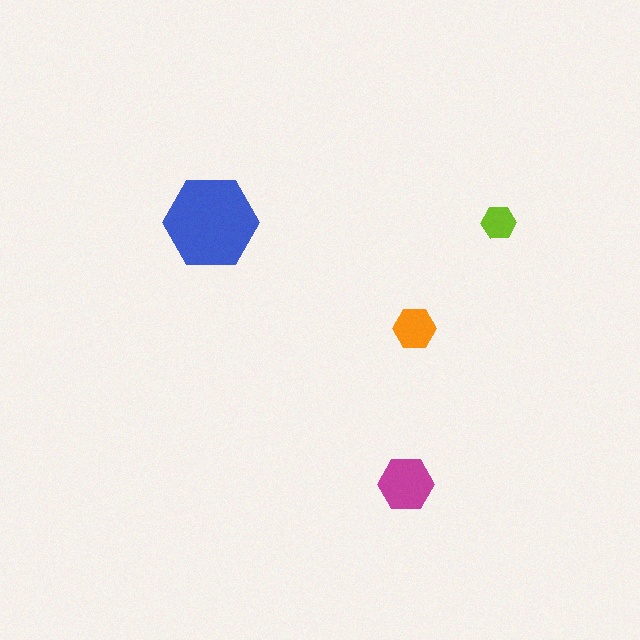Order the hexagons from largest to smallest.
the blue one, the magenta one, the orange one, the lime one.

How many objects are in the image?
There are 4 objects in the image.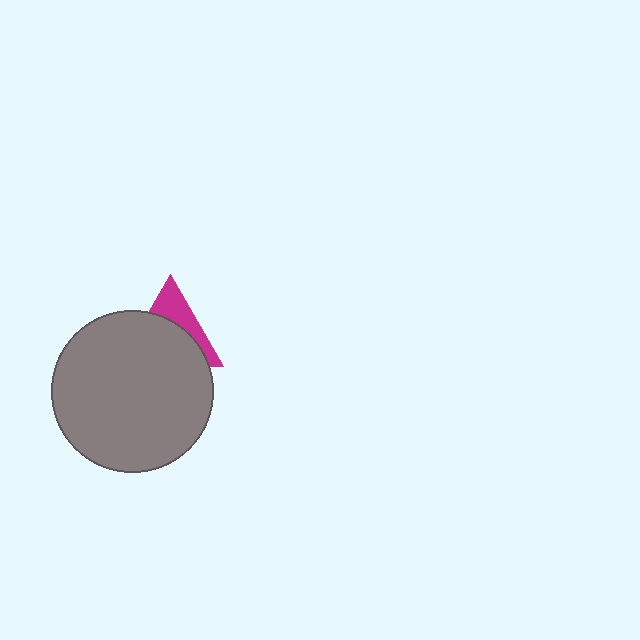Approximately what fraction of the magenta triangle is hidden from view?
Roughly 64% of the magenta triangle is hidden behind the gray circle.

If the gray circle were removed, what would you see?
You would see the complete magenta triangle.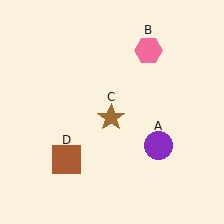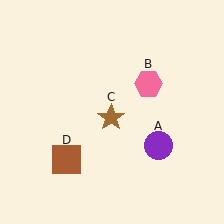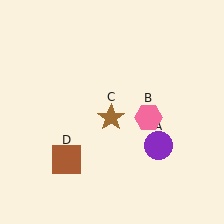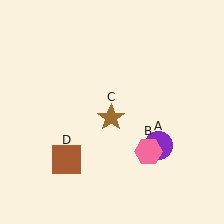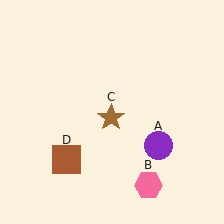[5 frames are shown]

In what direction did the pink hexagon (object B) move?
The pink hexagon (object B) moved down.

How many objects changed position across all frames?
1 object changed position: pink hexagon (object B).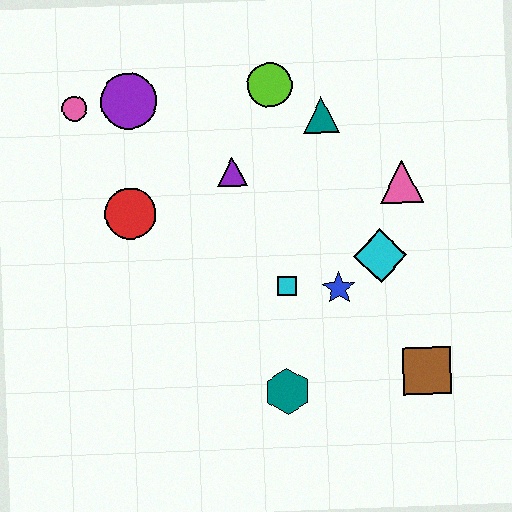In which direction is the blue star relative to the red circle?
The blue star is to the right of the red circle.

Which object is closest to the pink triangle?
The cyan diamond is closest to the pink triangle.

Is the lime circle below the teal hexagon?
No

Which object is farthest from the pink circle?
The brown square is farthest from the pink circle.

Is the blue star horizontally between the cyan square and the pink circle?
No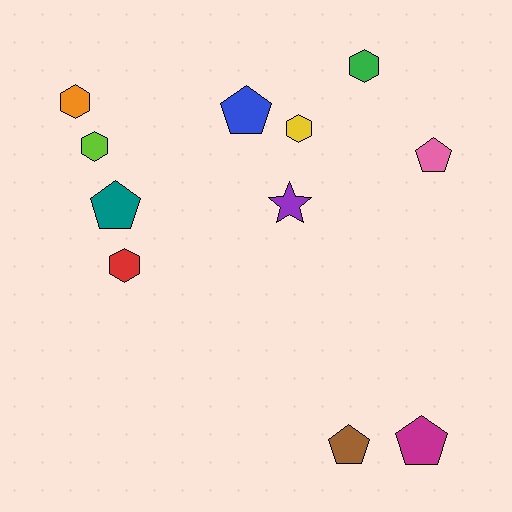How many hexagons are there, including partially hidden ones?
There are 5 hexagons.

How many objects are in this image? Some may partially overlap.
There are 11 objects.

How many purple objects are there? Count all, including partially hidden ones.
There is 1 purple object.